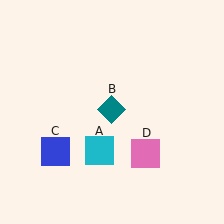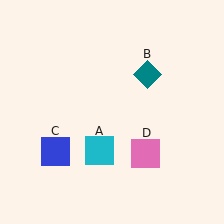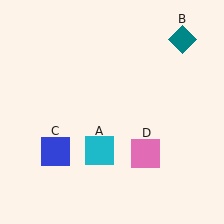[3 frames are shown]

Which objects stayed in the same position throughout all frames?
Cyan square (object A) and blue square (object C) and pink square (object D) remained stationary.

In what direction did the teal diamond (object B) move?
The teal diamond (object B) moved up and to the right.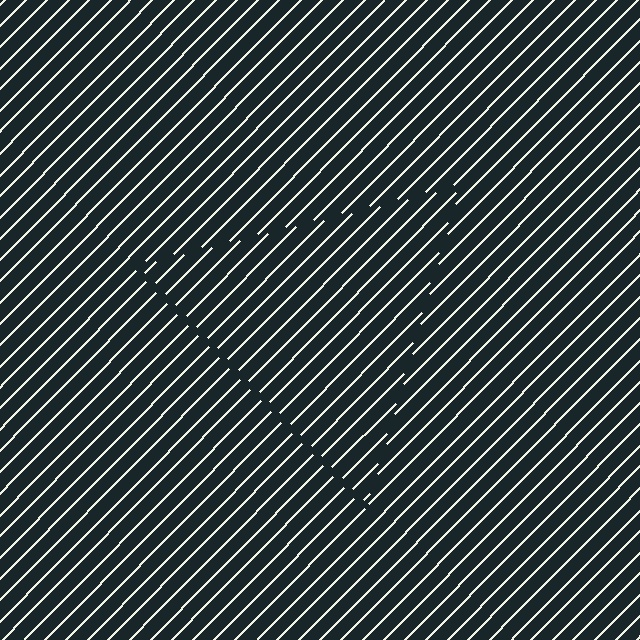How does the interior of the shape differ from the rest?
The interior of the shape contains the same grating, shifted by half a period — the contour is defined by the phase discontinuity where line-ends from the inner and outer gratings abut.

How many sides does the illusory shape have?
3 sides — the line-ends trace a triangle.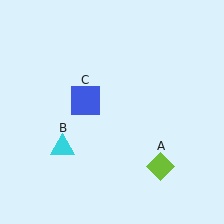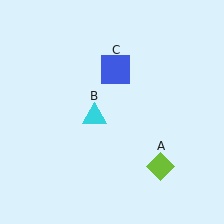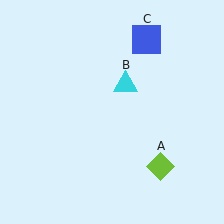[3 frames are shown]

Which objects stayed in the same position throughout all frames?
Lime diamond (object A) remained stationary.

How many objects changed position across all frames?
2 objects changed position: cyan triangle (object B), blue square (object C).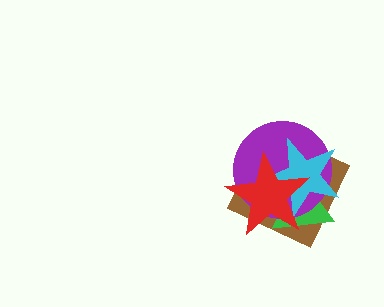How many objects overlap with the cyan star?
4 objects overlap with the cyan star.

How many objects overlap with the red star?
4 objects overlap with the red star.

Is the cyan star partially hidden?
Yes, it is partially covered by another shape.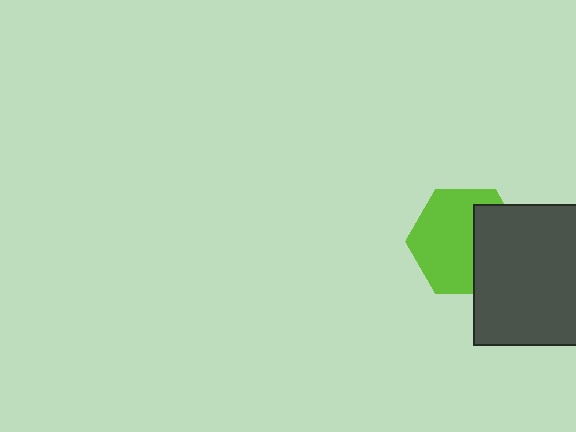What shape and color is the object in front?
The object in front is a dark gray rectangle.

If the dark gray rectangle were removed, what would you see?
You would see the complete lime hexagon.